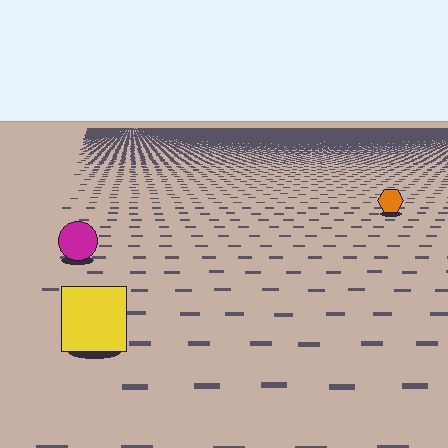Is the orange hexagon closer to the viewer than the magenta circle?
No. The magenta circle is closer — you can tell from the texture gradient: the ground texture is coarser near it.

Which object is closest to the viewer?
The yellow square is closest. The texture marks near it are larger and more spread out.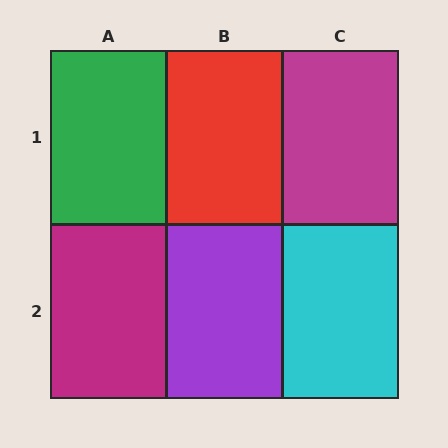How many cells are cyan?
1 cell is cyan.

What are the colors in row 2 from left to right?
Magenta, purple, cyan.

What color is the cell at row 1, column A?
Green.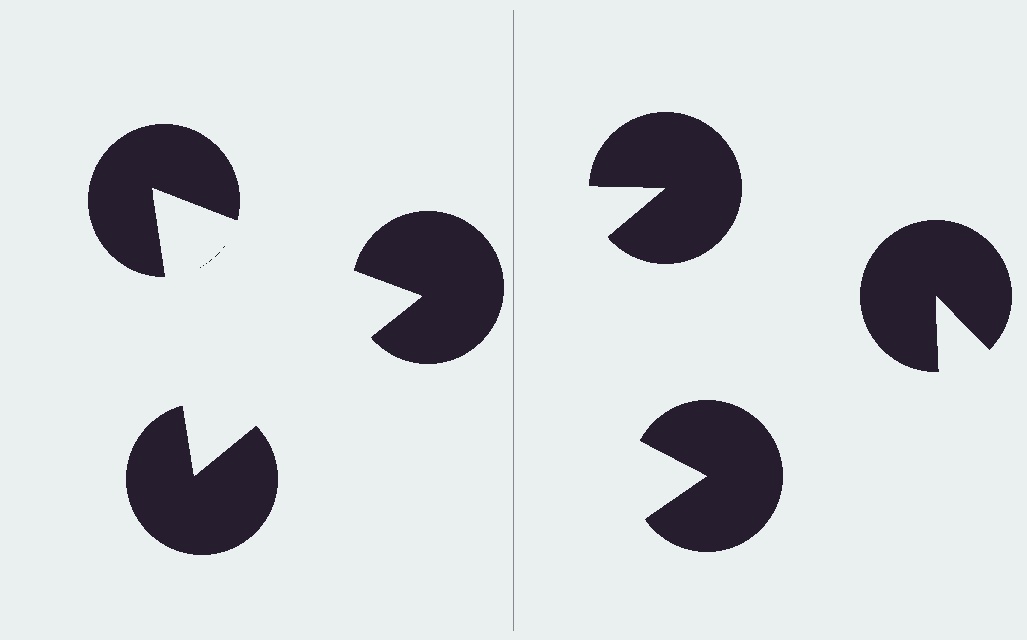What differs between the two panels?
The pac-man discs are positioned identically on both sides; only the wedge orientations differ. On the left they align to a triangle; on the right they are misaligned.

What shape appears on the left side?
An illusory triangle.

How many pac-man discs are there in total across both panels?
6 — 3 on each side.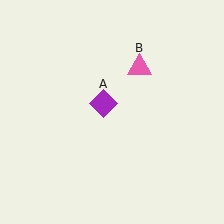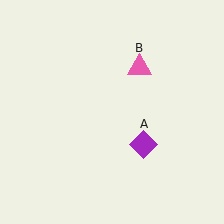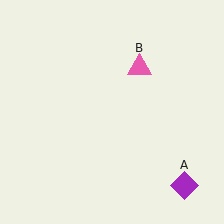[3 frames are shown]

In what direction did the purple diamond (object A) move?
The purple diamond (object A) moved down and to the right.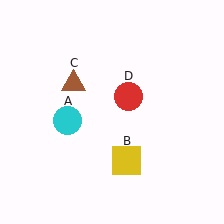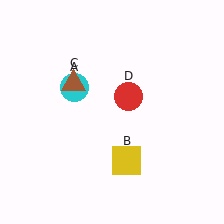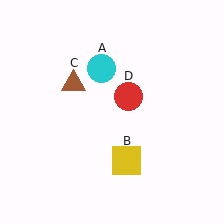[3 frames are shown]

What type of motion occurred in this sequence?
The cyan circle (object A) rotated clockwise around the center of the scene.